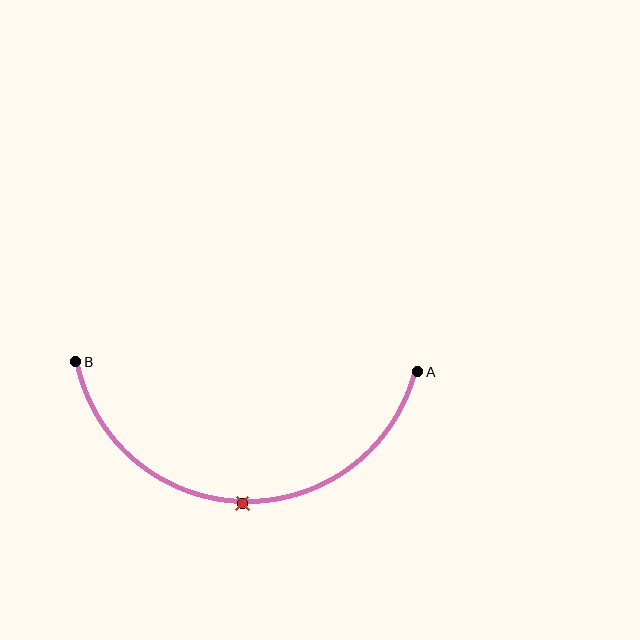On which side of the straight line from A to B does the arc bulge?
The arc bulges below the straight line connecting A and B.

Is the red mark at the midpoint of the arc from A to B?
Yes. The red mark lies on the arc at equal arc-length from both A and B — it is the arc midpoint.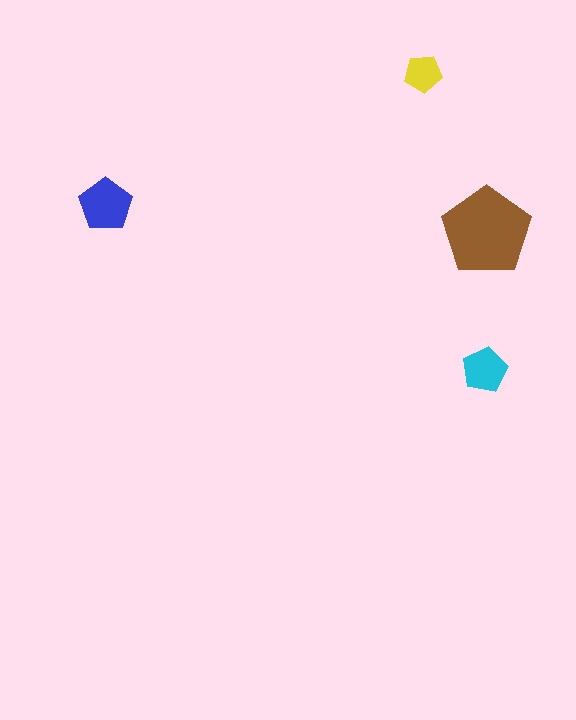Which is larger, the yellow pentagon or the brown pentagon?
The brown one.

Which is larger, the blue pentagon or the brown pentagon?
The brown one.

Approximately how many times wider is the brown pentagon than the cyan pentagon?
About 2 times wider.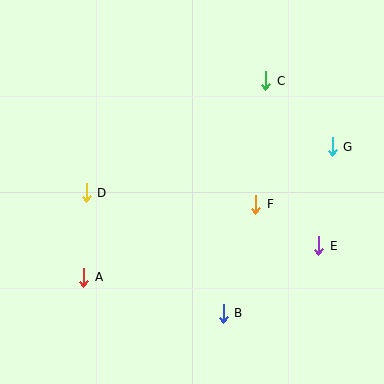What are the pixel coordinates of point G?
Point G is at (332, 147).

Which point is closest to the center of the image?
Point F at (256, 204) is closest to the center.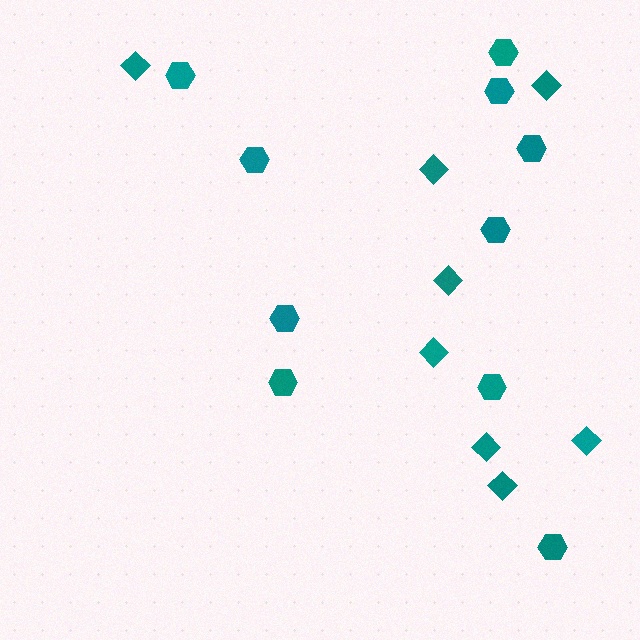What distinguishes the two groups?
There are 2 groups: one group of diamonds (8) and one group of hexagons (10).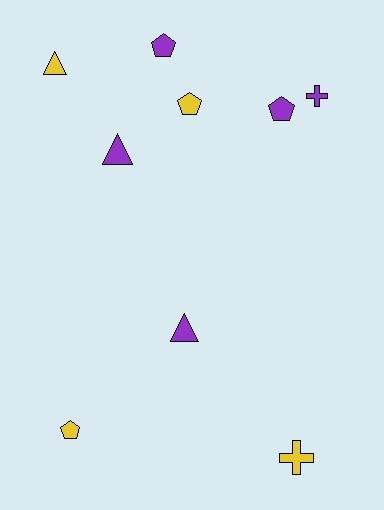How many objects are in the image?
There are 9 objects.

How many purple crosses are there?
There is 1 purple cross.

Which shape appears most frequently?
Pentagon, with 4 objects.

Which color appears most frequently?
Purple, with 5 objects.